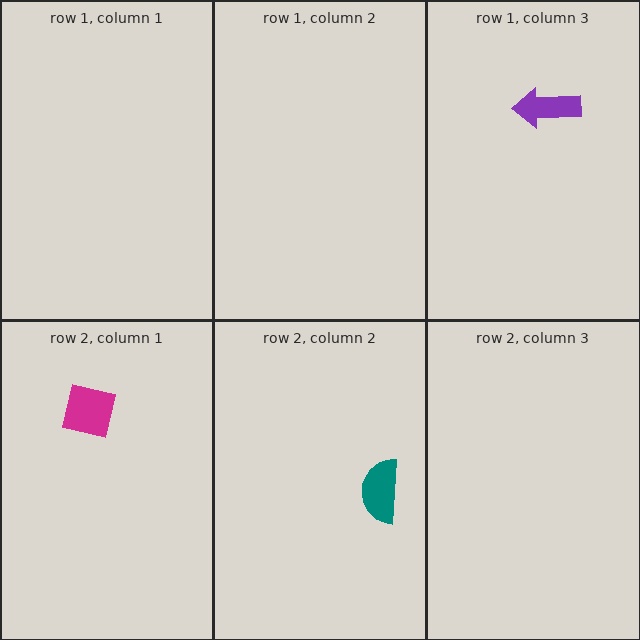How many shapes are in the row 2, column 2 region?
1.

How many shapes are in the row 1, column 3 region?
1.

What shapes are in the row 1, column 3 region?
The purple arrow.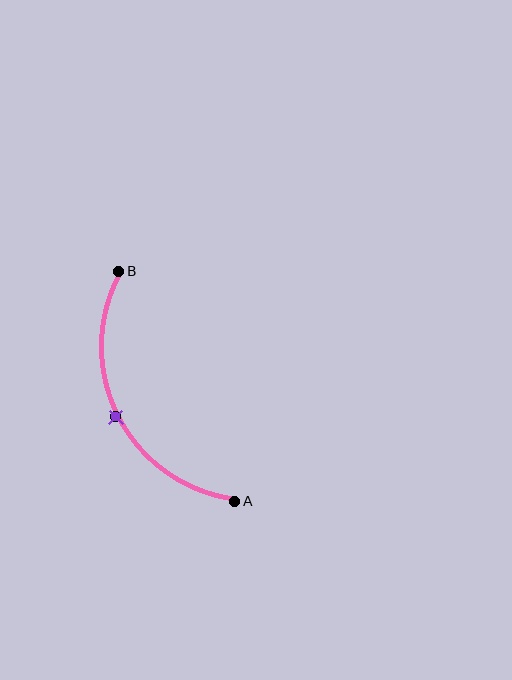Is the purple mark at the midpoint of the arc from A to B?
Yes. The purple mark lies on the arc at equal arc-length from both A and B — it is the arc midpoint.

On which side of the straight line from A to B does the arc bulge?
The arc bulges to the left of the straight line connecting A and B.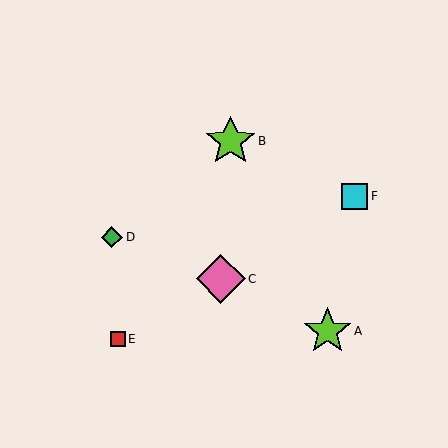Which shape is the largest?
The lime star (labeled B) is the largest.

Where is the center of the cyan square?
The center of the cyan square is at (355, 196).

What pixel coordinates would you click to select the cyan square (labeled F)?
Click at (355, 196) to select the cyan square F.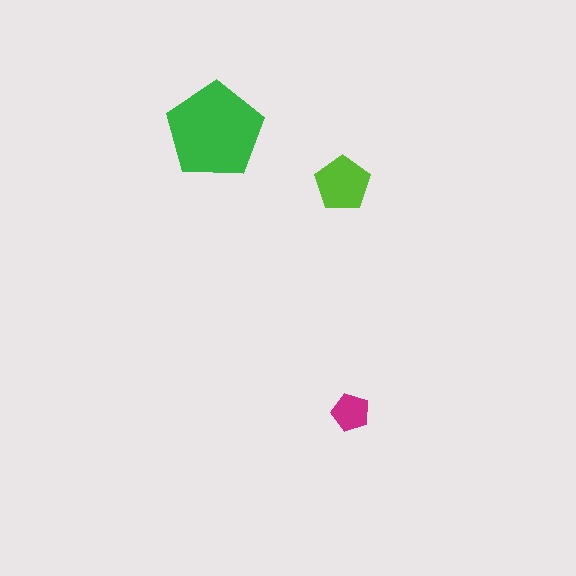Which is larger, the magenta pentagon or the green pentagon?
The green one.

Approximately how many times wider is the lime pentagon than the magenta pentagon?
About 1.5 times wider.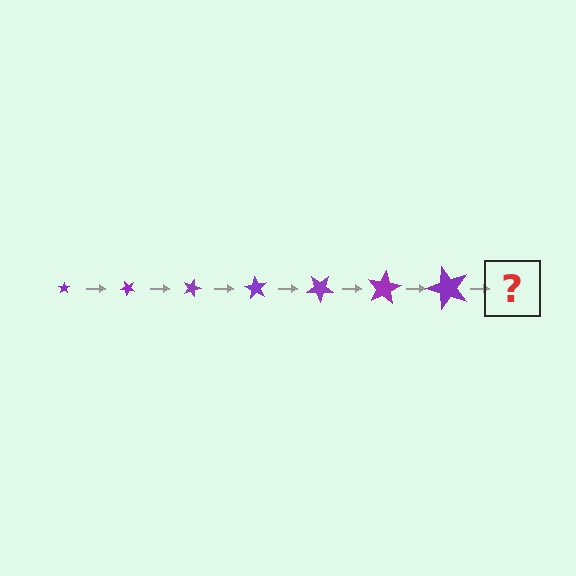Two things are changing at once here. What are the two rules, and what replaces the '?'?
The two rules are that the star grows larger each step and it rotates 45 degrees each step. The '?' should be a star, larger than the previous one and rotated 315 degrees from the start.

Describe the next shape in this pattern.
It should be a star, larger than the previous one and rotated 315 degrees from the start.